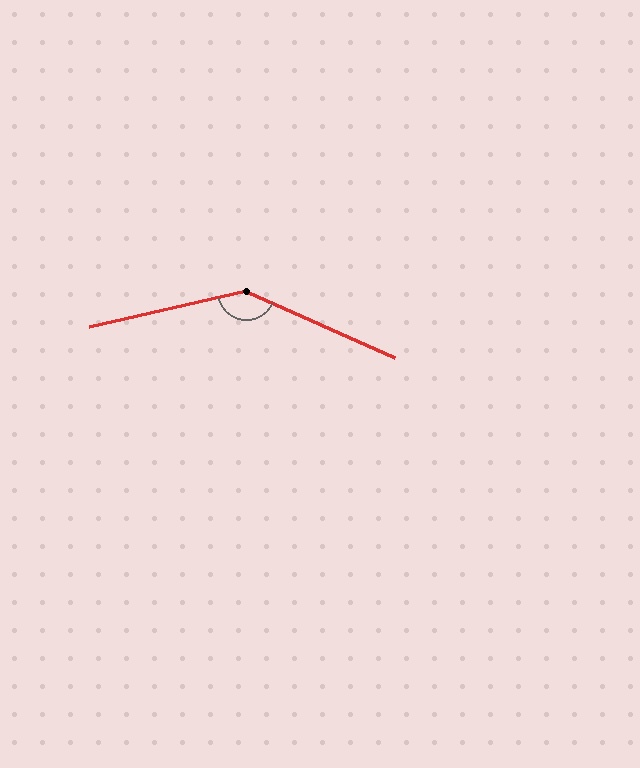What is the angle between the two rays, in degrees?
Approximately 143 degrees.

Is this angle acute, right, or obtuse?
It is obtuse.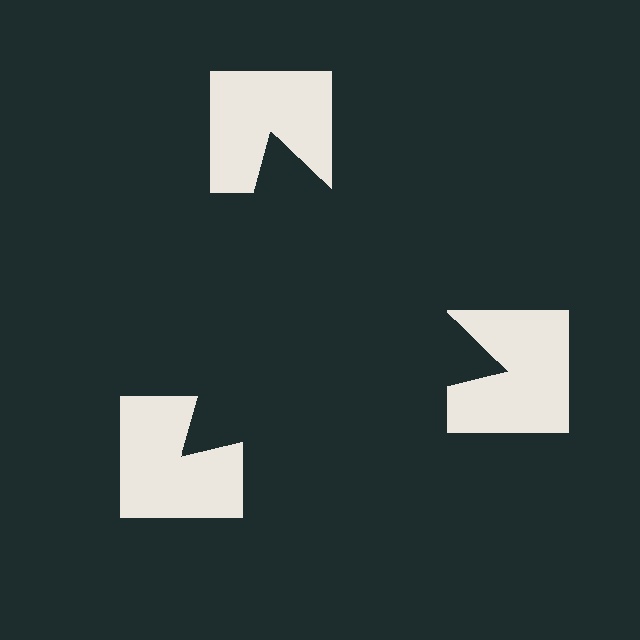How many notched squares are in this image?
There are 3 — one at each vertex of the illusory triangle.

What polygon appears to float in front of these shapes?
An illusory triangle — its edges are inferred from the aligned wedge cuts in the notched squares, not physically drawn.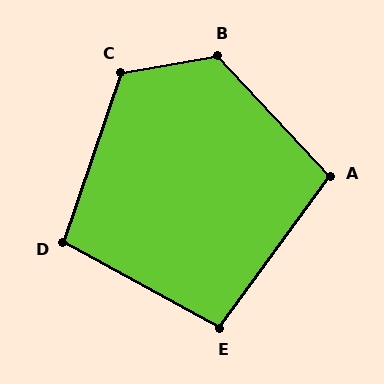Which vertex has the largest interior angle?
B, at approximately 123 degrees.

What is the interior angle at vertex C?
Approximately 119 degrees (obtuse).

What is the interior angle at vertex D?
Approximately 100 degrees (obtuse).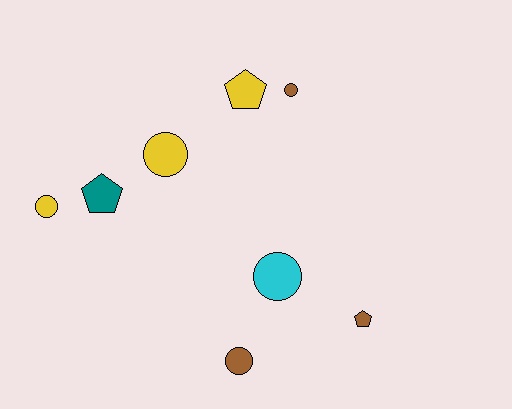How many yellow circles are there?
There are 2 yellow circles.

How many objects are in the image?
There are 8 objects.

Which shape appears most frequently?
Circle, with 5 objects.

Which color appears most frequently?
Yellow, with 3 objects.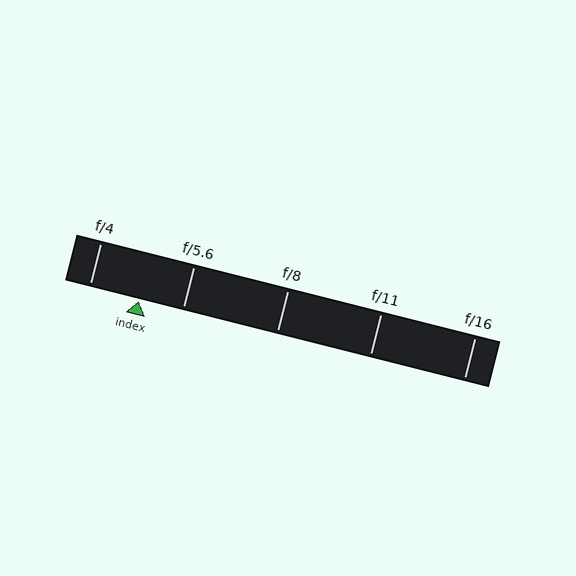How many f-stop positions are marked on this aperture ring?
There are 5 f-stop positions marked.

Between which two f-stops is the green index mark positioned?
The index mark is between f/4 and f/5.6.